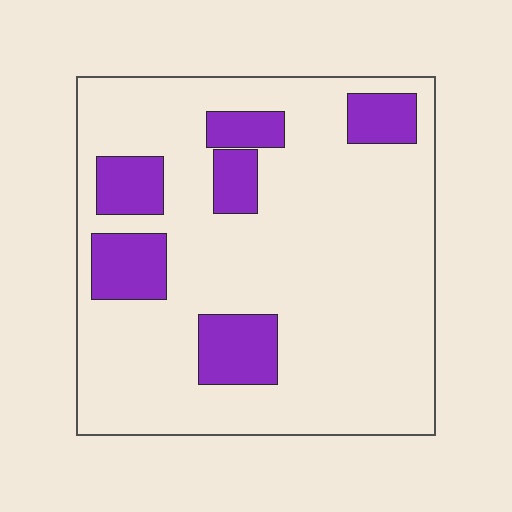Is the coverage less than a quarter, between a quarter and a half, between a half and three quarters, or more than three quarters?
Less than a quarter.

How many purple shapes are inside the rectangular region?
6.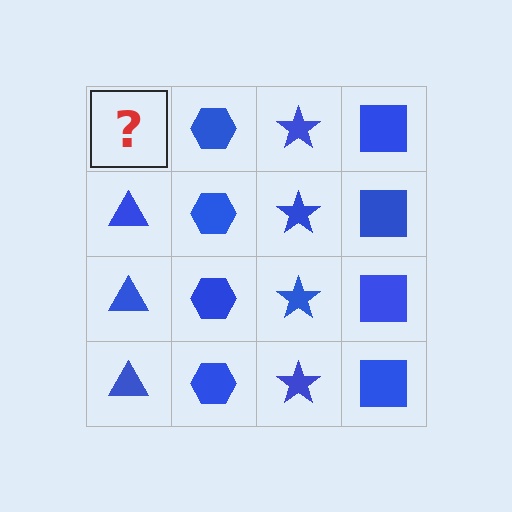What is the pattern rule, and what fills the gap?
The rule is that each column has a consistent shape. The gap should be filled with a blue triangle.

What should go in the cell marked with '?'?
The missing cell should contain a blue triangle.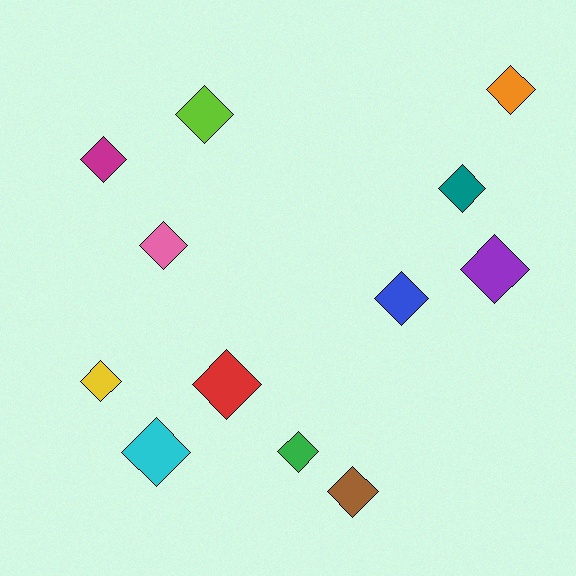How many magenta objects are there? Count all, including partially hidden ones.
There is 1 magenta object.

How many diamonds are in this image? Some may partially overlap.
There are 12 diamonds.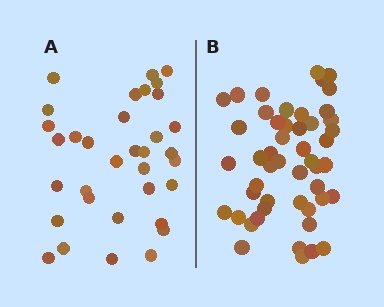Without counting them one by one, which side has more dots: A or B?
Region B (the right region) has more dots.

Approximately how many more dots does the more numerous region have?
Region B has approximately 15 more dots than region A.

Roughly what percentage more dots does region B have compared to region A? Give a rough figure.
About 45% more.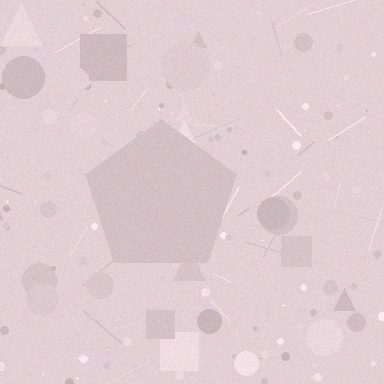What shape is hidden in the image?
A pentagon is hidden in the image.